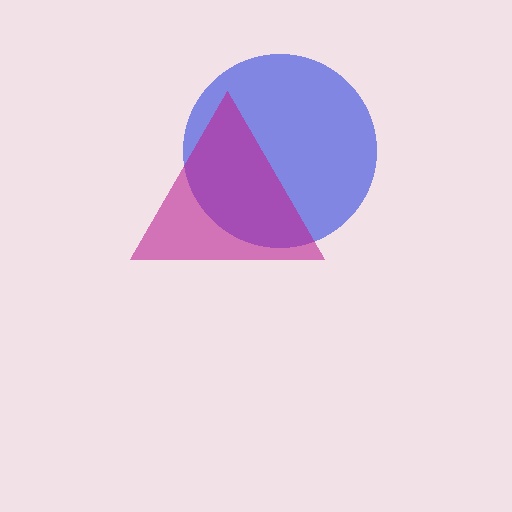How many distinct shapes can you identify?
There are 2 distinct shapes: a blue circle, a magenta triangle.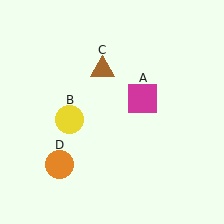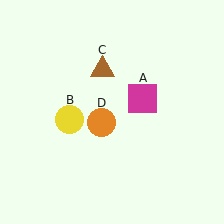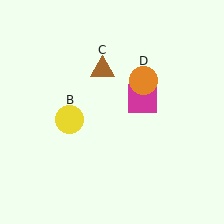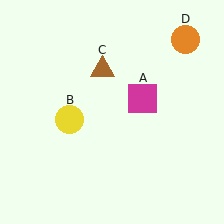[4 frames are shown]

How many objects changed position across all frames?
1 object changed position: orange circle (object D).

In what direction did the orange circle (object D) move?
The orange circle (object D) moved up and to the right.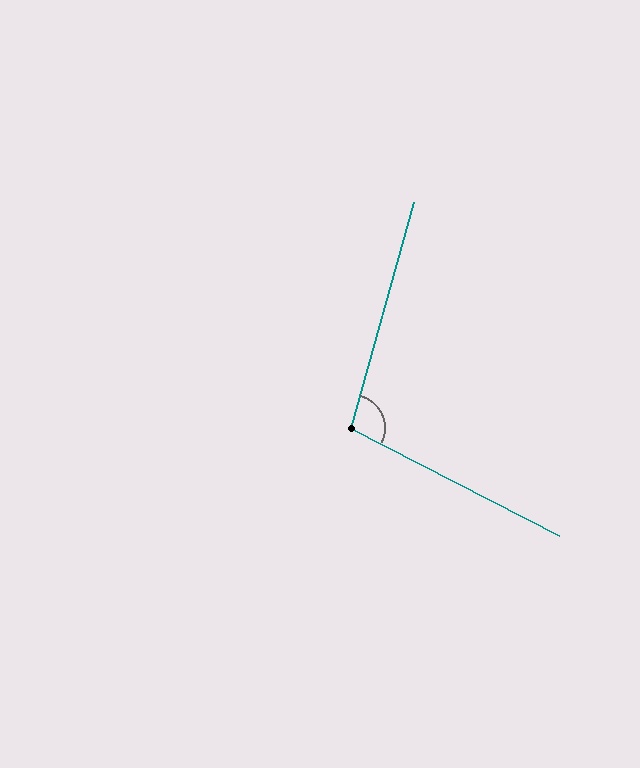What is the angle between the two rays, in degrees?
Approximately 102 degrees.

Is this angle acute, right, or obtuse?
It is obtuse.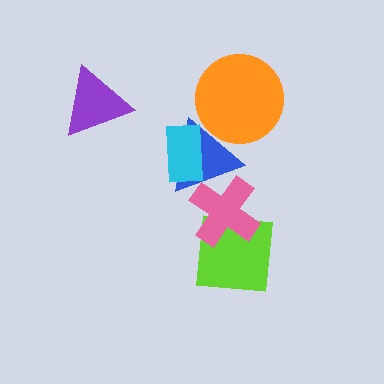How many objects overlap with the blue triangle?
3 objects overlap with the blue triangle.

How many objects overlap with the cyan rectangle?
1 object overlaps with the cyan rectangle.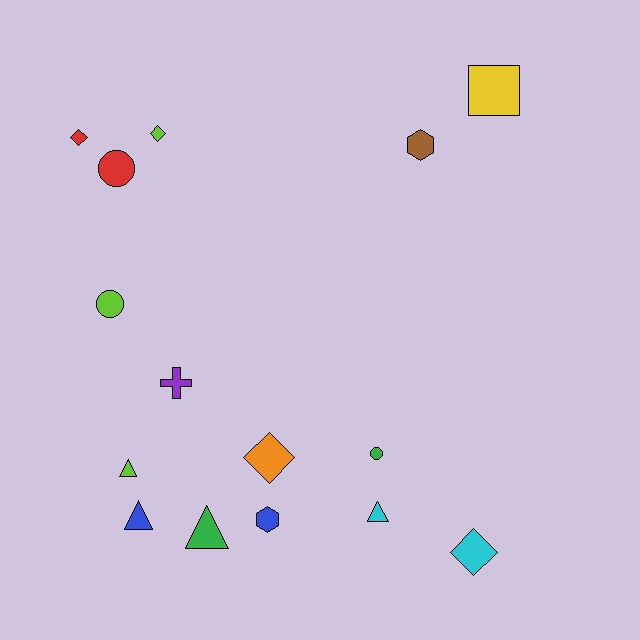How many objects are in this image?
There are 15 objects.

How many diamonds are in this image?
There are 4 diamonds.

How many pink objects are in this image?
There are no pink objects.